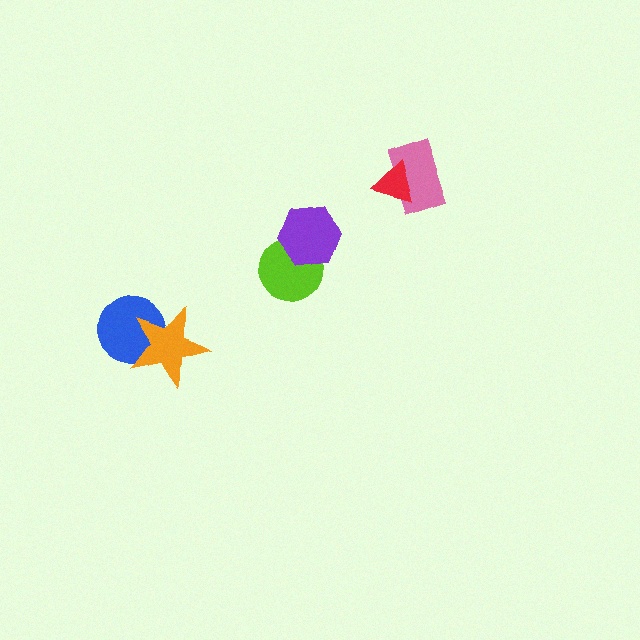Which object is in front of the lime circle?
The purple hexagon is in front of the lime circle.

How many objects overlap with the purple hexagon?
1 object overlaps with the purple hexagon.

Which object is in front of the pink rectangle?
The red triangle is in front of the pink rectangle.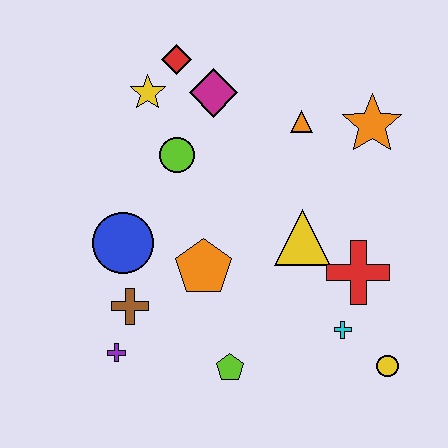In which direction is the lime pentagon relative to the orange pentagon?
The lime pentagon is below the orange pentagon.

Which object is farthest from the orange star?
The purple cross is farthest from the orange star.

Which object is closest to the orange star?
The orange triangle is closest to the orange star.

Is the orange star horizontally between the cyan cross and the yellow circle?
Yes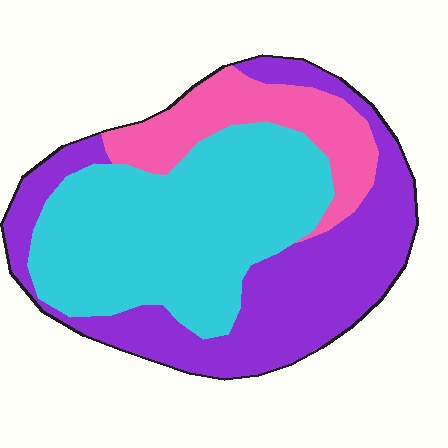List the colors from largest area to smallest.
From largest to smallest: cyan, purple, pink.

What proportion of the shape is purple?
Purple takes up between a third and a half of the shape.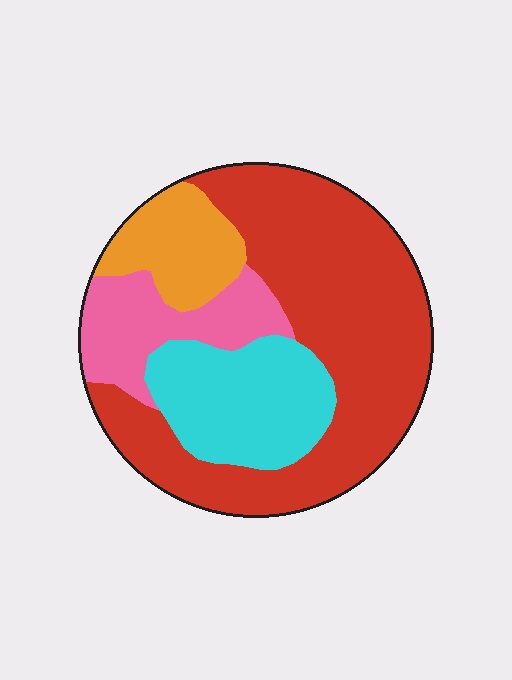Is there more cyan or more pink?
Cyan.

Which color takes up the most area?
Red, at roughly 55%.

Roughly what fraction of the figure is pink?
Pink covers around 15% of the figure.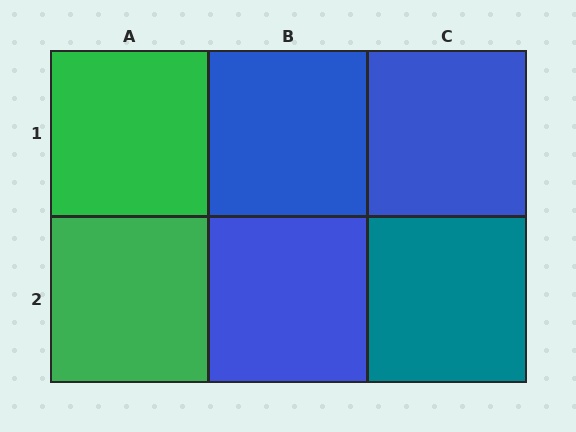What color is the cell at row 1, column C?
Blue.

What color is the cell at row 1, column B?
Blue.